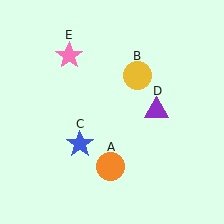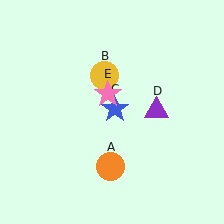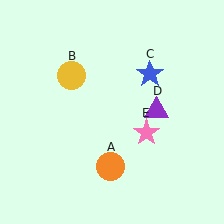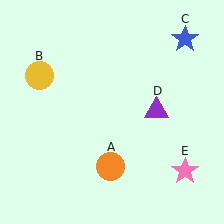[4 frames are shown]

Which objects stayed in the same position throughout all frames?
Orange circle (object A) and purple triangle (object D) remained stationary.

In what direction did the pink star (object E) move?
The pink star (object E) moved down and to the right.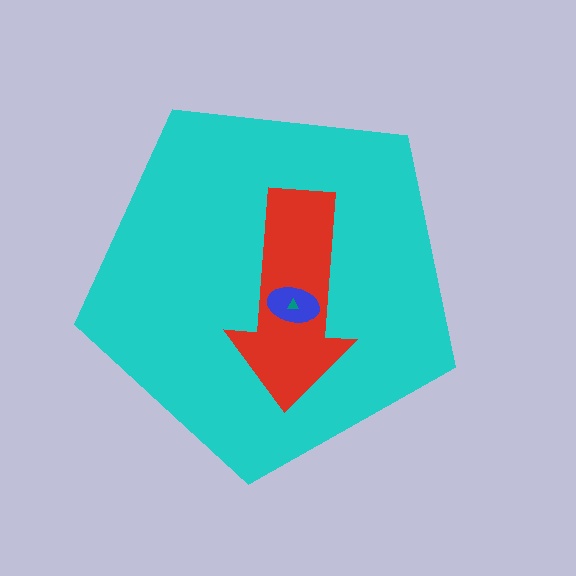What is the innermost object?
The teal triangle.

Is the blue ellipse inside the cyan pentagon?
Yes.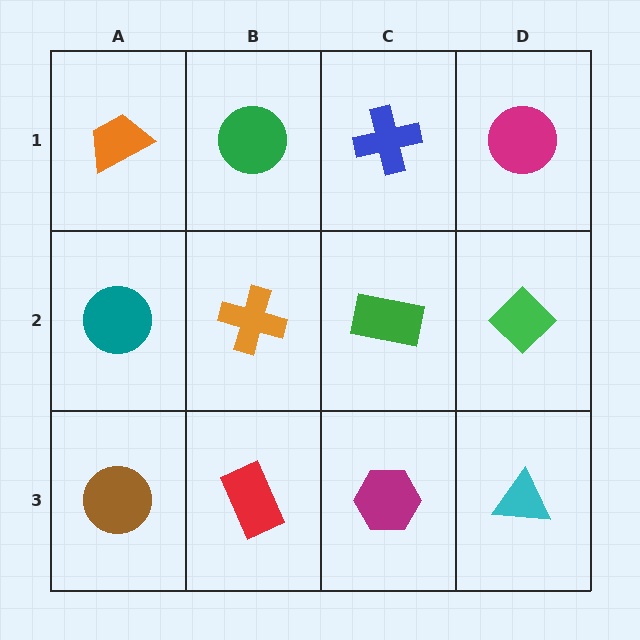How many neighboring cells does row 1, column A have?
2.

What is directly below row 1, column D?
A green diamond.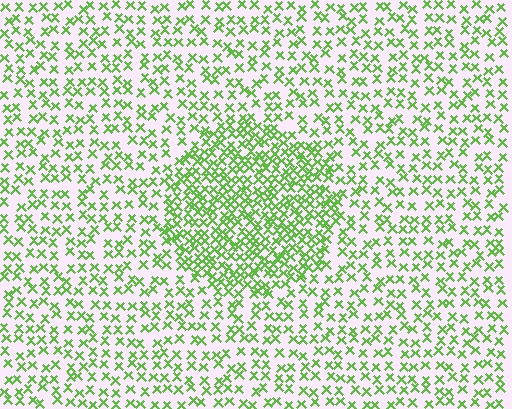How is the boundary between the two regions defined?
The boundary is defined by a change in element density (approximately 2.0x ratio). All elements are the same color, size, and shape.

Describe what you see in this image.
The image contains small lime elements arranged at two different densities. A circle-shaped region is visible where the elements are more densely packed than the surrounding area.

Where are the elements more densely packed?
The elements are more densely packed inside the circle boundary.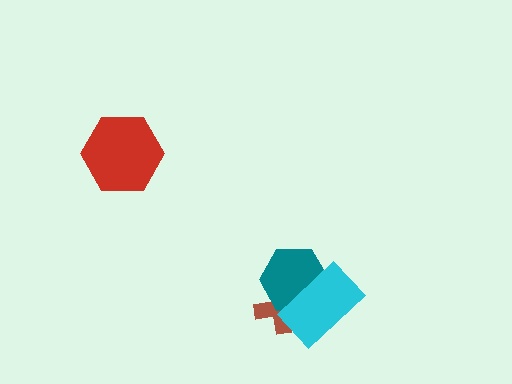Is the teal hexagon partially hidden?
Yes, it is partially covered by another shape.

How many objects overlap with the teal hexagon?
2 objects overlap with the teal hexagon.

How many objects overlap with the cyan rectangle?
2 objects overlap with the cyan rectangle.